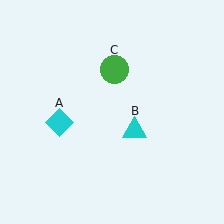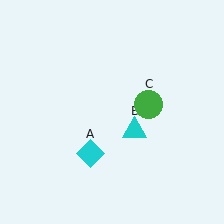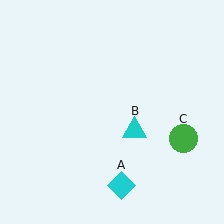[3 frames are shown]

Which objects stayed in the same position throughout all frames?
Cyan triangle (object B) remained stationary.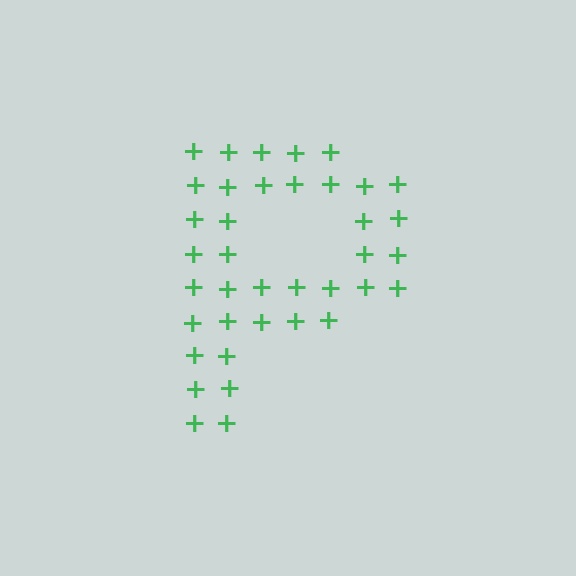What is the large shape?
The large shape is the letter P.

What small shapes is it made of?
It is made of small plus signs.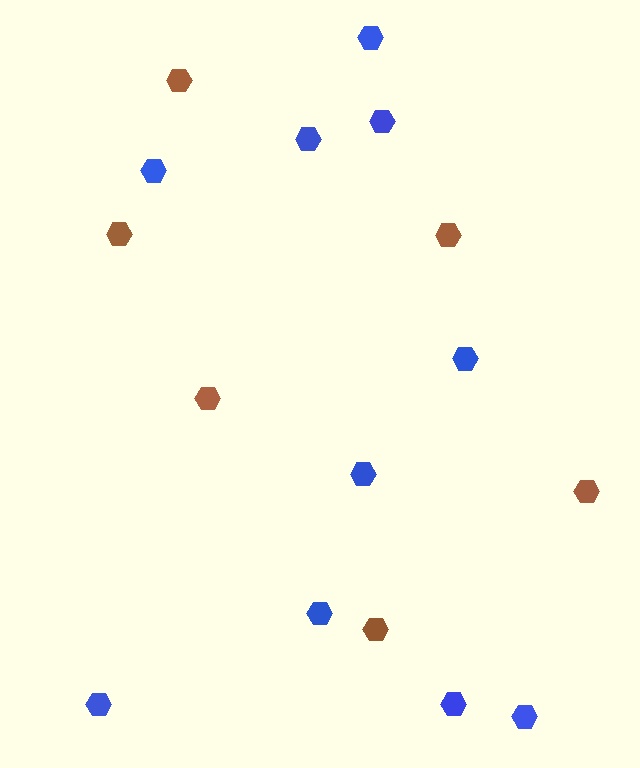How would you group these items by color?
There are 2 groups: one group of brown hexagons (6) and one group of blue hexagons (10).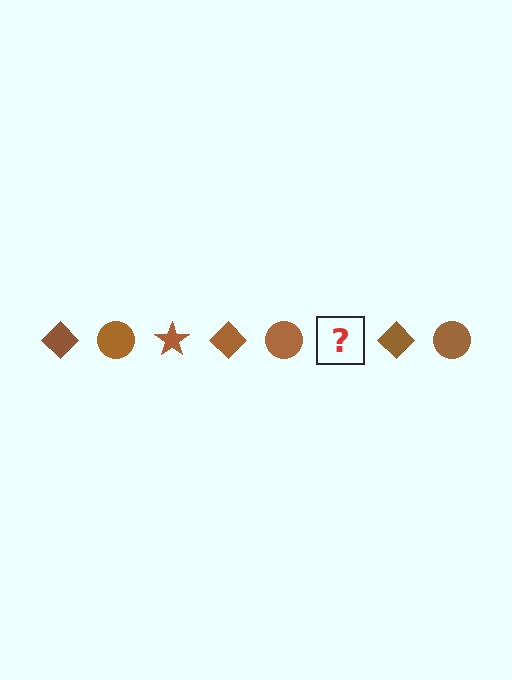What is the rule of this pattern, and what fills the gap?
The rule is that the pattern cycles through diamond, circle, star shapes in brown. The gap should be filled with a brown star.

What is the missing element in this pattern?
The missing element is a brown star.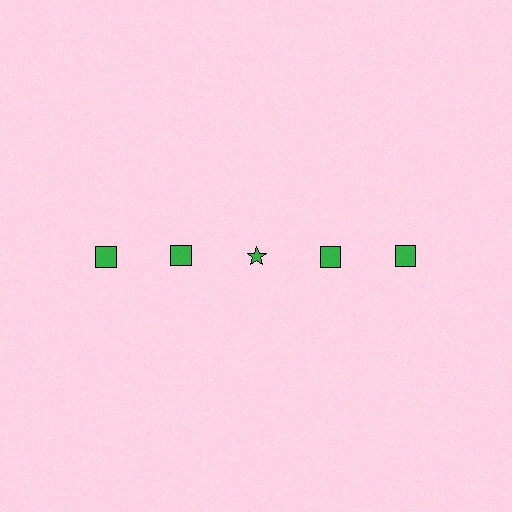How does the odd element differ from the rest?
It has a different shape: star instead of square.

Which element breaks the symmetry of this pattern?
The green star in the top row, center column breaks the symmetry. All other shapes are green squares.